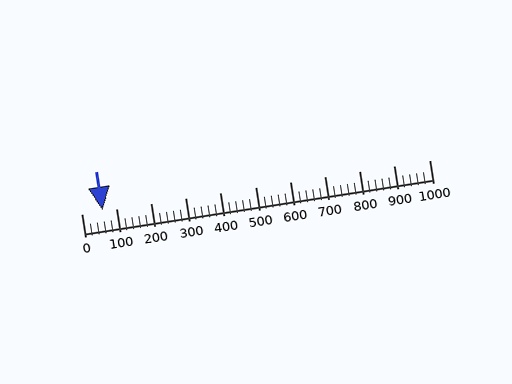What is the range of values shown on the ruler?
The ruler shows values from 0 to 1000.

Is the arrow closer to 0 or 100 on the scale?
The arrow is closer to 100.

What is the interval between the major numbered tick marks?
The major tick marks are spaced 100 units apart.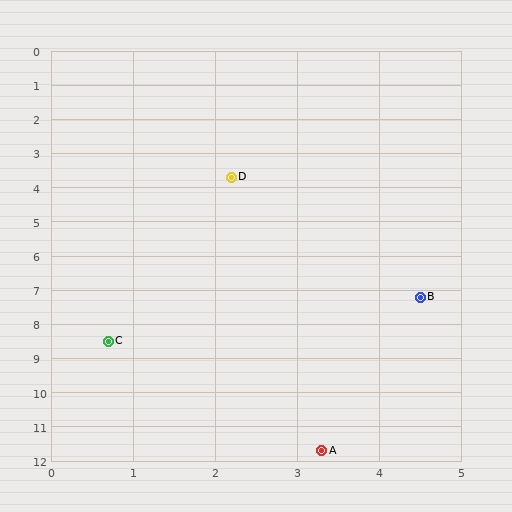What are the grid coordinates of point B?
Point B is at approximately (4.5, 7.2).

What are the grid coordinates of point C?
Point C is at approximately (0.7, 8.5).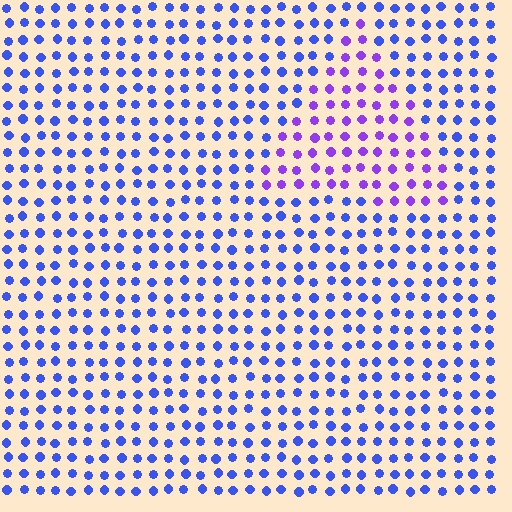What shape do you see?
I see a triangle.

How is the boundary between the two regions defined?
The boundary is defined purely by a slight shift in hue (about 39 degrees). Spacing, size, and orientation are identical on both sides.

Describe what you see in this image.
The image is filled with small blue elements in a uniform arrangement. A triangle-shaped region is visible where the elements are tinted to a slightly different hue, forming a subtle color boundary.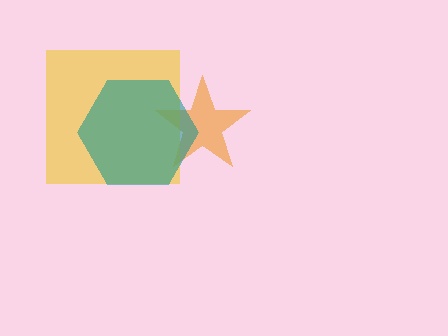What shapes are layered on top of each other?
The layered shapes are: an orange star, a yellow square, a teal hexagon.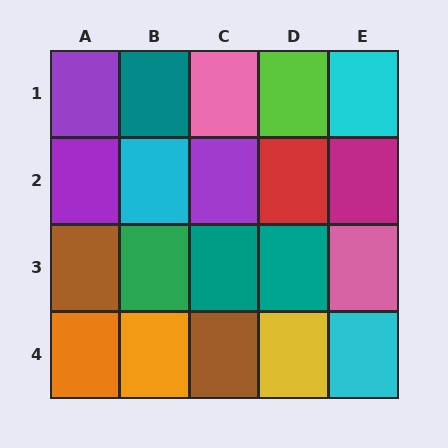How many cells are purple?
3 cells are purple.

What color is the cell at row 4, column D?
Yellow.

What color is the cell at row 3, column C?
Teal.